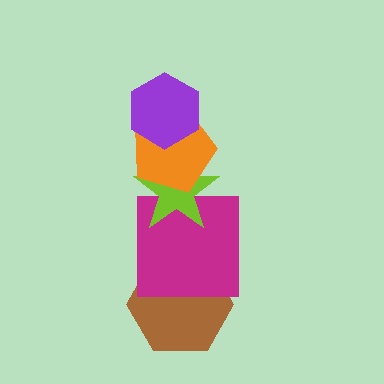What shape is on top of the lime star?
The orange pentagon is on top of the lime star.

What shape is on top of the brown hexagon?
The magenta square is on top of the brown hexagon.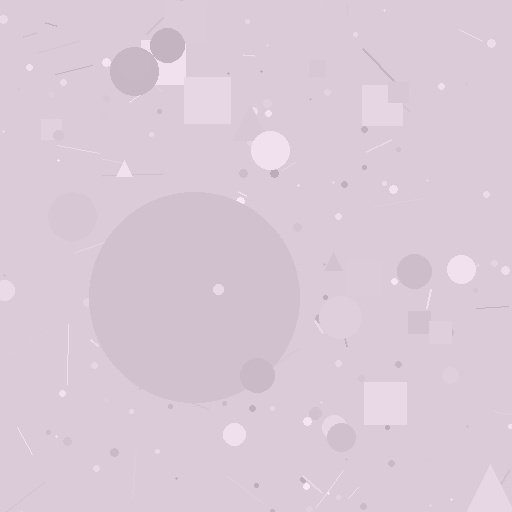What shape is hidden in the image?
A circle is hidden in the image.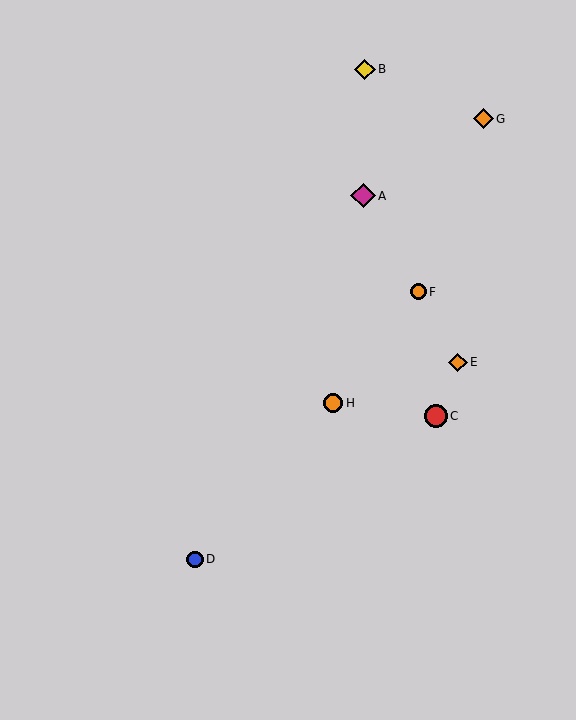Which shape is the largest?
The magenta diamond (labeled A) is the largest.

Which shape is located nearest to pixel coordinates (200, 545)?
The blue circle (labeled D) at (195, 559) is nearest to that location.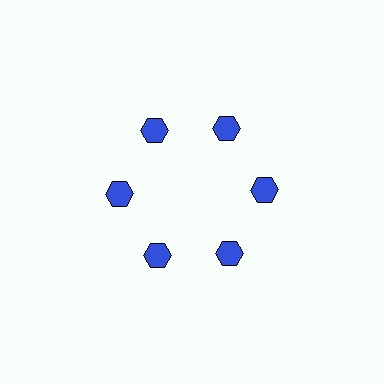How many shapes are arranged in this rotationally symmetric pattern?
There are 6 shapes, arranged in 6 groups of 1.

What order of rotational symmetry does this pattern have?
This pattern has 6-fold rotational symmetry.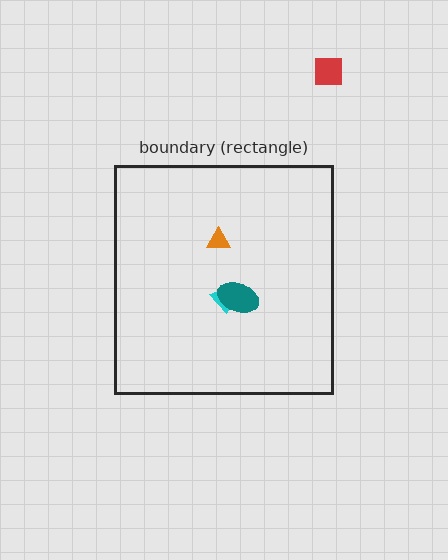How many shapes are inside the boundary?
3 inside, 1 outside.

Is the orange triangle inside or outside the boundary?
Inside.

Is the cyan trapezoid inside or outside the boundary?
Inside.